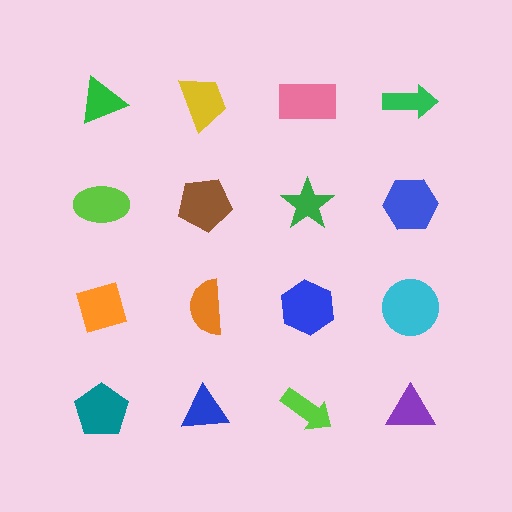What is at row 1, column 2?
A yellow trapezoid.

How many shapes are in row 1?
4 shapes.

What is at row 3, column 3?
A blue hexagon.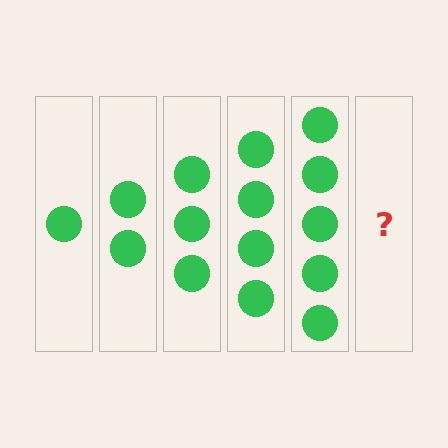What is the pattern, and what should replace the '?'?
The pattern is that each step adds one more circle. The '?' should be 6 circles.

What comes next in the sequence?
The next element should be 6 circles.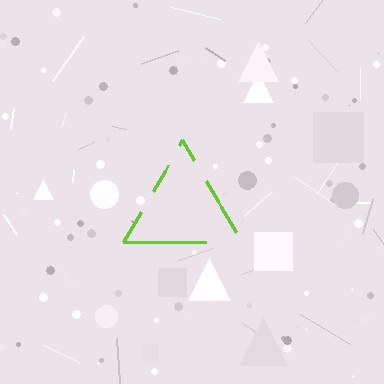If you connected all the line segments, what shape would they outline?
They would outline a triangle.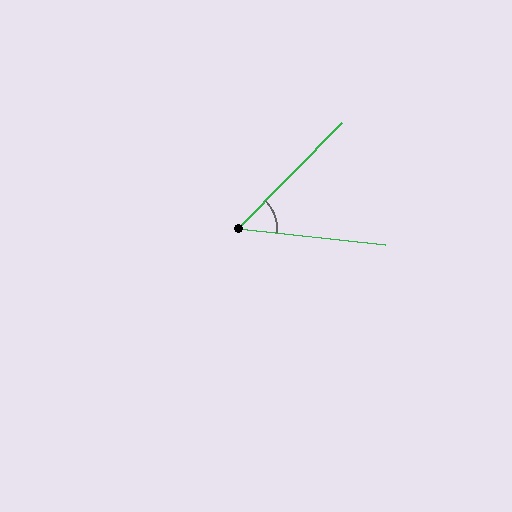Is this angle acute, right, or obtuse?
It is acute.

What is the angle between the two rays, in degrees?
Approximately 52 degrees.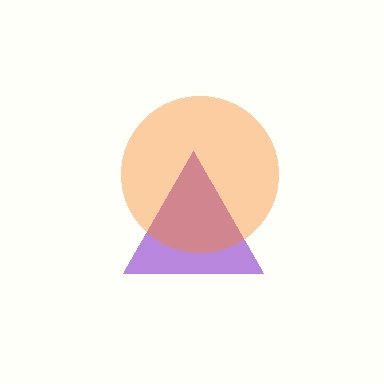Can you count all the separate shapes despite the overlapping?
Yes, there are 2 separate shapes.